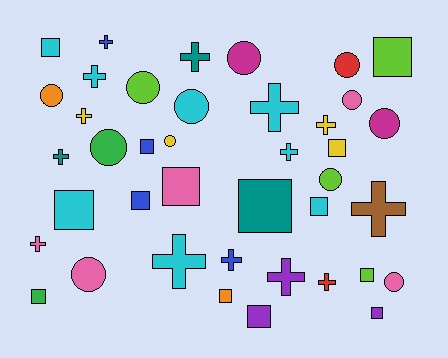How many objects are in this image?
There are 40 objects.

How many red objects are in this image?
There are 2 red objects.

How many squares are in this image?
There are 14 squares.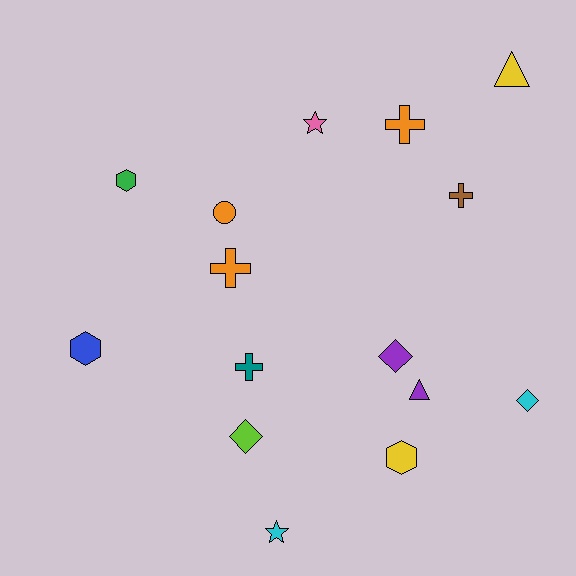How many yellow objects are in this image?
There are 2 yellow objects.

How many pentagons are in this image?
There are no pentagons.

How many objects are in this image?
There are 15 objects.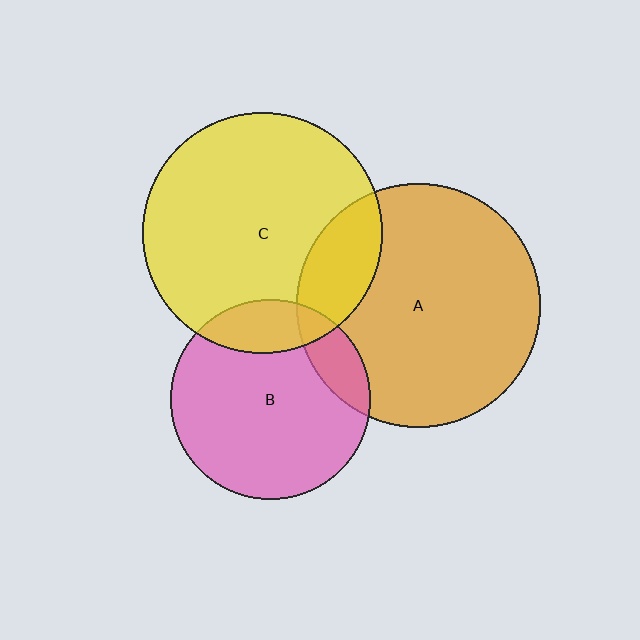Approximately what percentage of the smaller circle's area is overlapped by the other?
Approximately 15%.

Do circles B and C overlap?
Yes.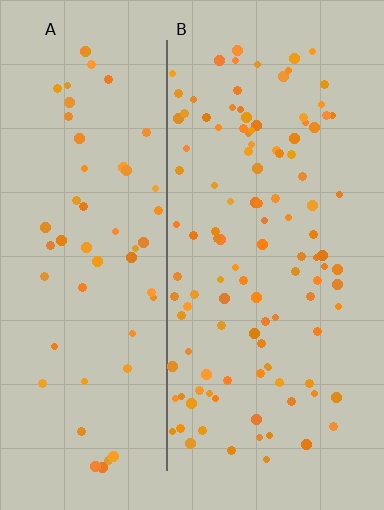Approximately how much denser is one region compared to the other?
Approximately 2.0× — region B over region A.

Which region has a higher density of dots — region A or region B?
B (the right).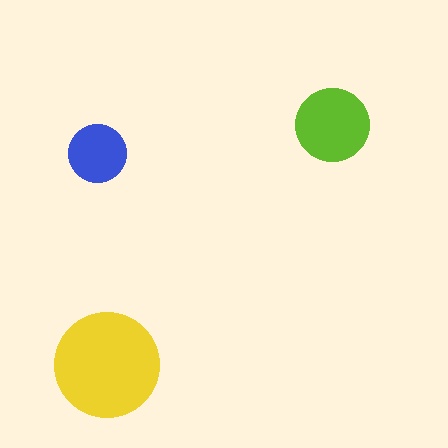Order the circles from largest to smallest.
the yellow one, the lime one, the blue one.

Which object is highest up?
The lime circle is topmost.